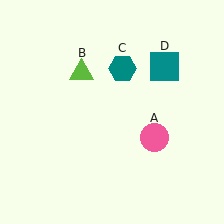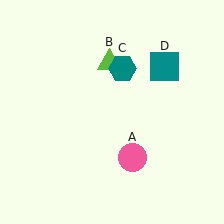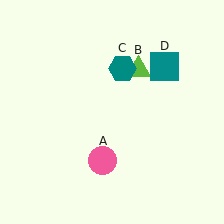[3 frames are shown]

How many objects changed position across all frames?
2 objects changed position: pink circle (object A), lime triangle (object B).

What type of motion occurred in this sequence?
The pink circle (object A), lime triangle (object B) rotated clockwise around the center of the scene.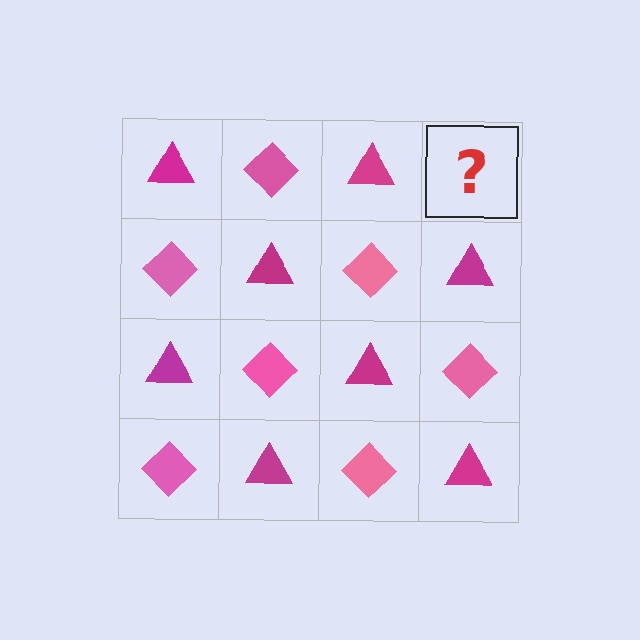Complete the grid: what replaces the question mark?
The question mark should be replaced with a pink diamond.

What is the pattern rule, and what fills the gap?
The rule is that it alternates magenta triangle and pink diamond in a checkerboard pattern. The gap should be filled with a pink diamond.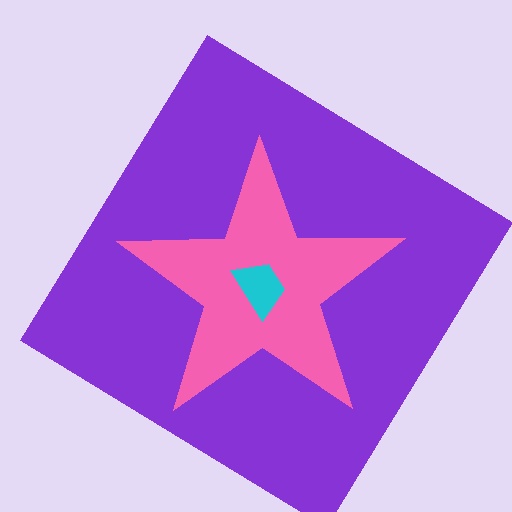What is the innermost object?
The cyan trapezoid.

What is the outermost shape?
The purple diamond.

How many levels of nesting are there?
3.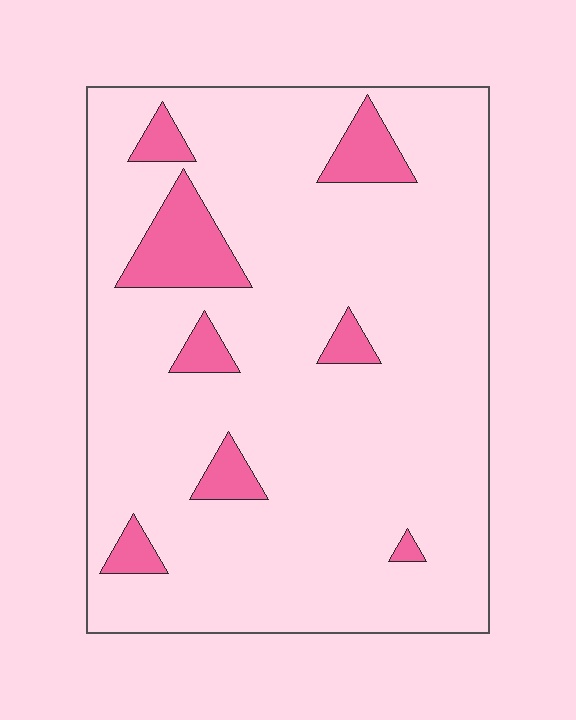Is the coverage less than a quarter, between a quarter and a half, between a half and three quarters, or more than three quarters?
Less than a quarter.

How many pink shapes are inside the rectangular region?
8.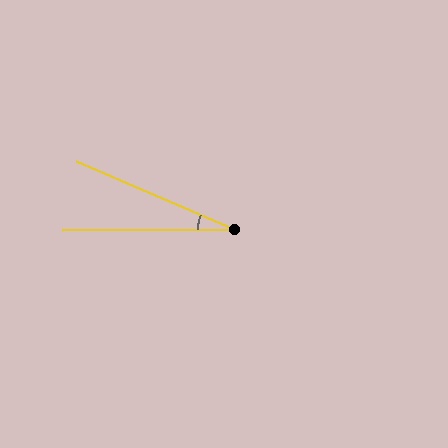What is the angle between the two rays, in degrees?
Approximately 23 degrees.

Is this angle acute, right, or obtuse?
It is acute.